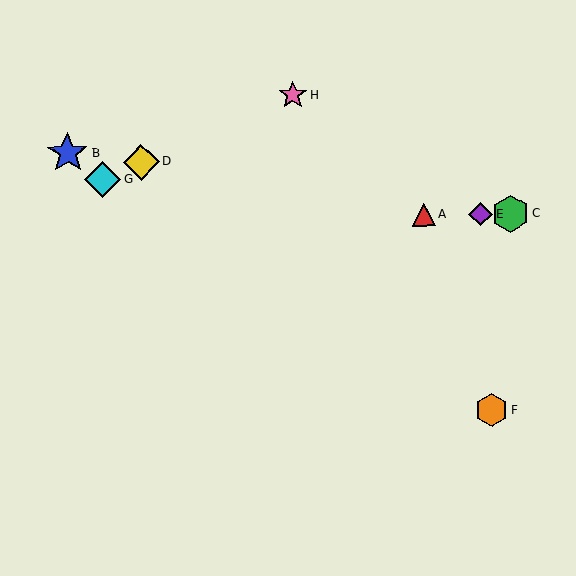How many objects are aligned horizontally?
3 objects (A, C, E) are aligned horizontally.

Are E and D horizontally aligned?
No, E is at y≈214 and D is at y≈162.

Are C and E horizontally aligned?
Yes, both are at y≈214.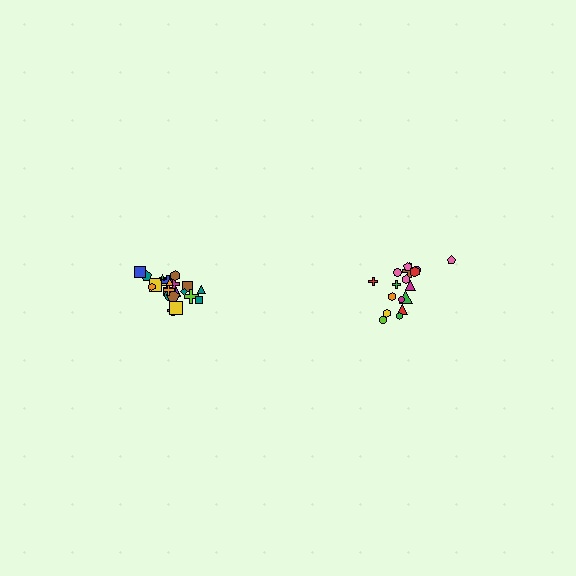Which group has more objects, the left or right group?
The left group.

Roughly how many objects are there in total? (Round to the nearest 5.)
Roughly 40 objects in total.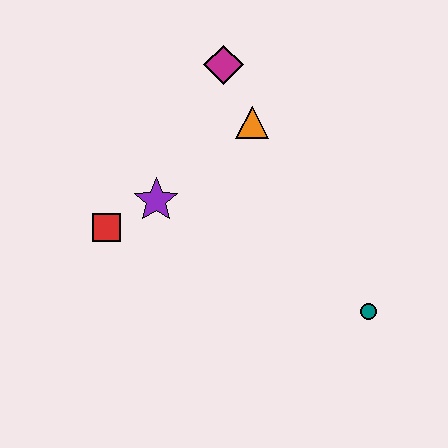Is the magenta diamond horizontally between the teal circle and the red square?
Yes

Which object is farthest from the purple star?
The teal circle is farthest from the purple star.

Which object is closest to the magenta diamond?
The orange triangle is closest to the magenta diamond.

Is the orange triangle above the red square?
Yes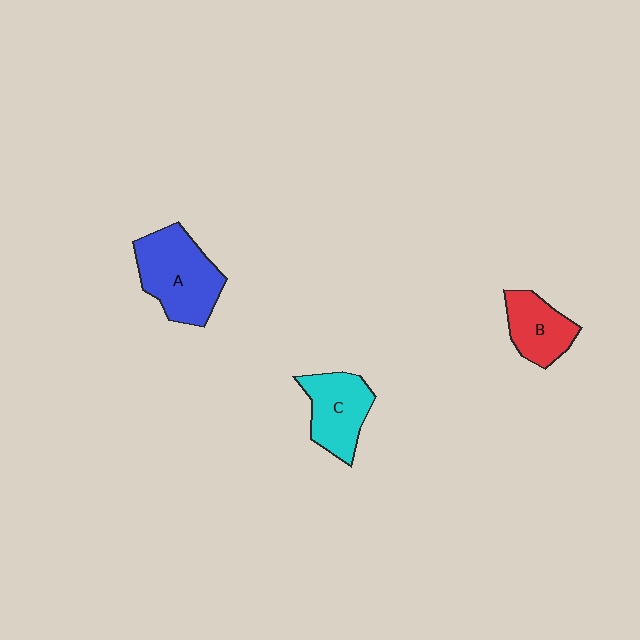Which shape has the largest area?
Shape A (blue).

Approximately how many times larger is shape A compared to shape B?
Approximately 1.6 times.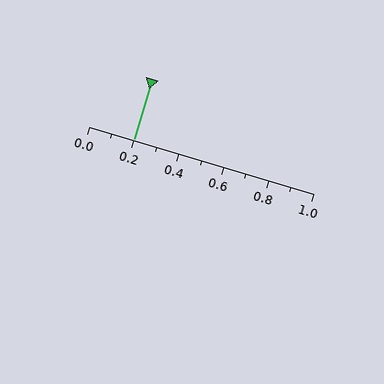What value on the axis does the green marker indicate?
The marker indicates approximately 0.2.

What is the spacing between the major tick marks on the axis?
The major ticks are spaced 0.2 apart.